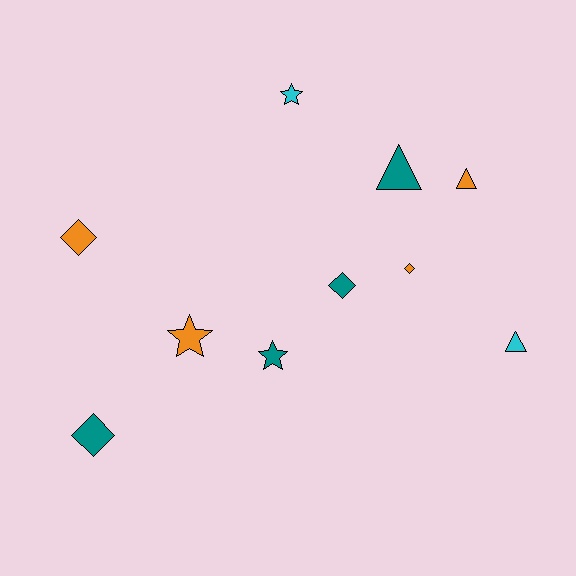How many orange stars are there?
There is 1 orange star.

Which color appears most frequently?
Teal, with 4 objects.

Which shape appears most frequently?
Diamond, with 4 objects.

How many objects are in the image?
There are 10 objects.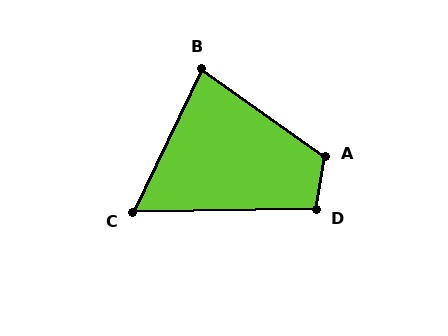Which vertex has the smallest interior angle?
C, at approximately 63 degrees.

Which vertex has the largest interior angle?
A, at approximately 117 degrees.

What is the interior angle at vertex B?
Approximately 80 degrees (acute).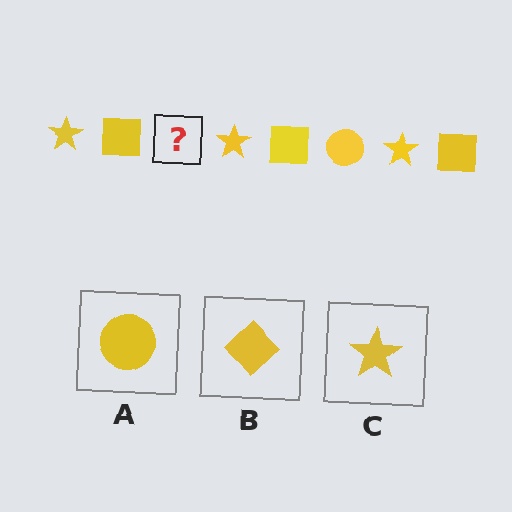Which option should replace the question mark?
Option A.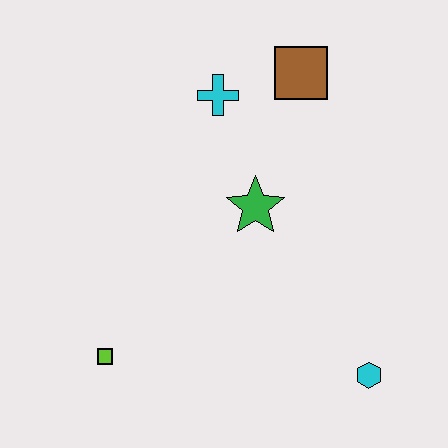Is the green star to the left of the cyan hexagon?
Yes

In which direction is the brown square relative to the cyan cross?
The brown square is to the right of the cyan cross.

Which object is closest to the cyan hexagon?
The green star is closest to the cyan hexagon.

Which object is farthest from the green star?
The lime square is farthest from the green star.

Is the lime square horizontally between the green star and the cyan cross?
No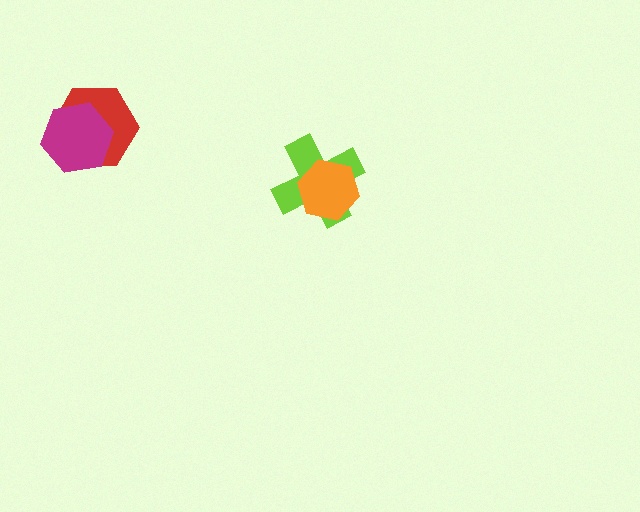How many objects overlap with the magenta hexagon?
1 object overlaps with the magenta hexagon.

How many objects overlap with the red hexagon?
1 object overlaps with the red hexagon.